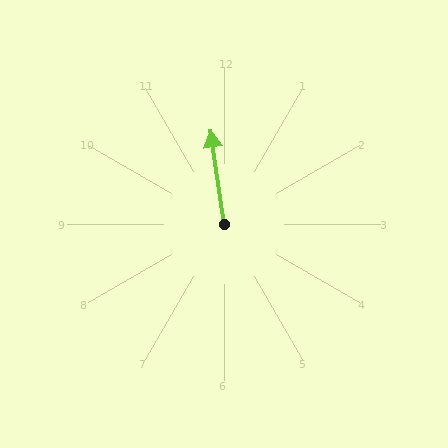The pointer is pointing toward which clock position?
Roughly 12 o'clock.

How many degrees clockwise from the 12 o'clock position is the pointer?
Approximately 352 degrees.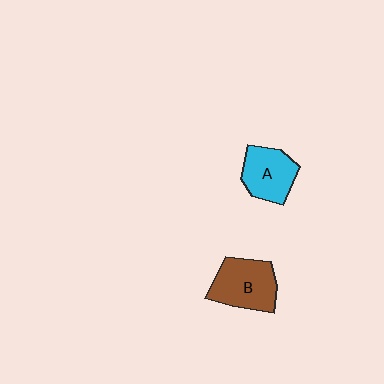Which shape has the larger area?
Shape B (brown).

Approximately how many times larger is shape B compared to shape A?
Approximately 1.2 times.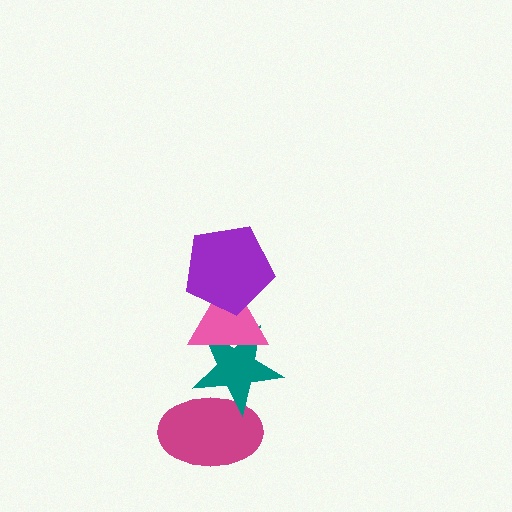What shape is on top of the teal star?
The pink triangle is on top of the teal star.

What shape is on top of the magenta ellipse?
The teal star is on top of the magenta ellipse.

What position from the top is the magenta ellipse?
The magenta ellipse is 4th from the top.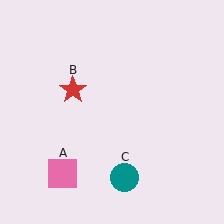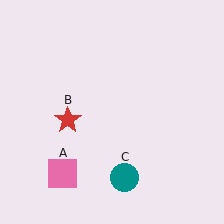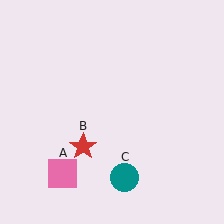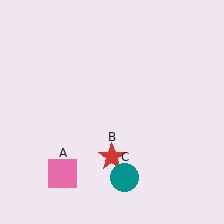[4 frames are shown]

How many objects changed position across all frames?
1 object changed position: red star (object B).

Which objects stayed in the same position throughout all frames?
Pink square (object A) and teal circle (object C) remained stationary.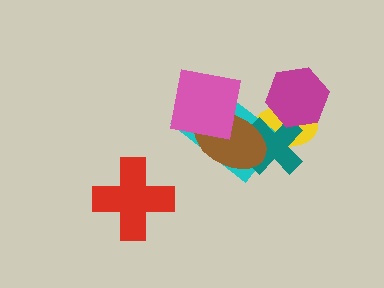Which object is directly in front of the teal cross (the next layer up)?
The magenta hexagon is directly in front of the teal cross.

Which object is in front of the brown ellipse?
The pink square is in front of the brown ellipse.